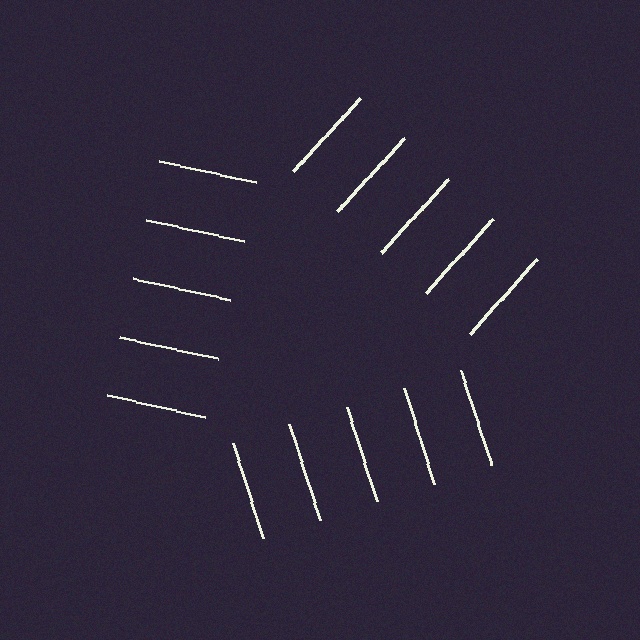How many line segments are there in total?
15 — 5 along each of the 3 edges.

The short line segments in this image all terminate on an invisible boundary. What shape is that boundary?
An illusory triangle — the line segments terminate on its edges but no continuous stroke is drawn.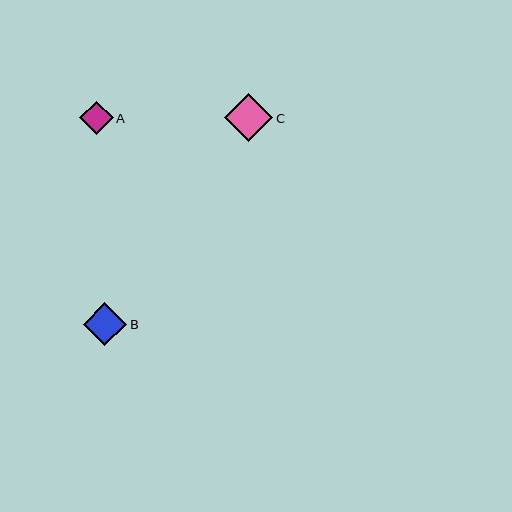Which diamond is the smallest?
Diamond A is the smallest with a size of approximately 33 pixels.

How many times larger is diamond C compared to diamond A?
Diamond C is approximately 1.4 times the size of diamond A.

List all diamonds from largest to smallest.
From largest to smallest: C, B, A.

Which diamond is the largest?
Diamond C is the largest with a size of approximately 48 pixels.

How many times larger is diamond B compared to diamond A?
Diamond B is approximately 1.3 times the size of diamond A.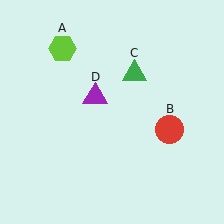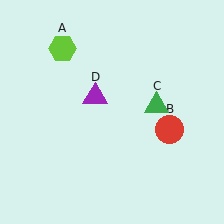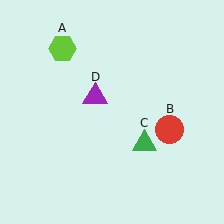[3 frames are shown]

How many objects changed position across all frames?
1 object changed position: green triangle (object C).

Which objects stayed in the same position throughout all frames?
Lime hexagon (object A) and red circle (object B) and purple triangle (object D) remained stationary.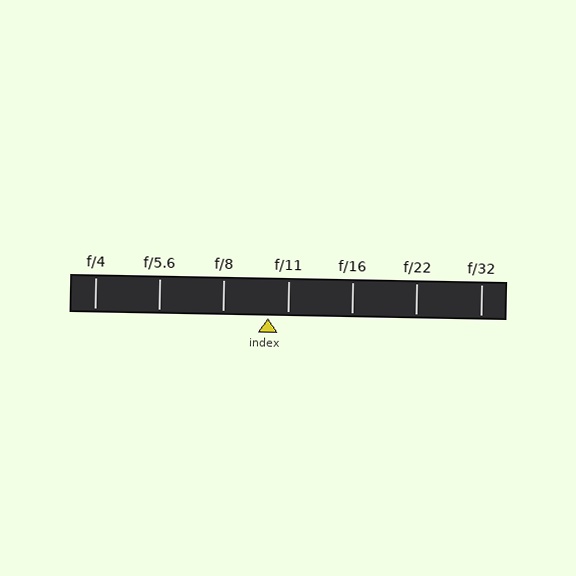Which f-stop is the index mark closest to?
The index mark is closest to f/11.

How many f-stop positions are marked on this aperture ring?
There are 7 f-stop positions marked.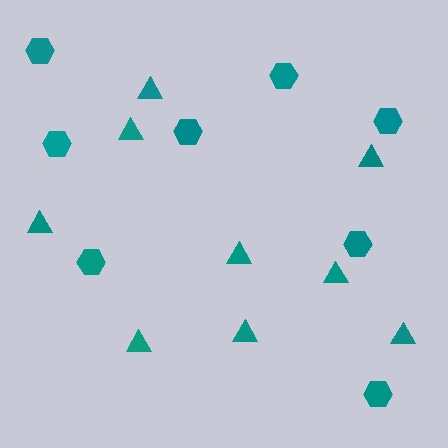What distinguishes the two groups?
There are 2 groups: one group of hexagons (8) and one group of triangles (9).